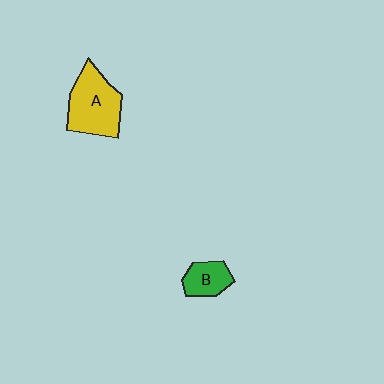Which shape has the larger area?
Shape A (yellow).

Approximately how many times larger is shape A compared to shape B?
Approximately 2.0 times.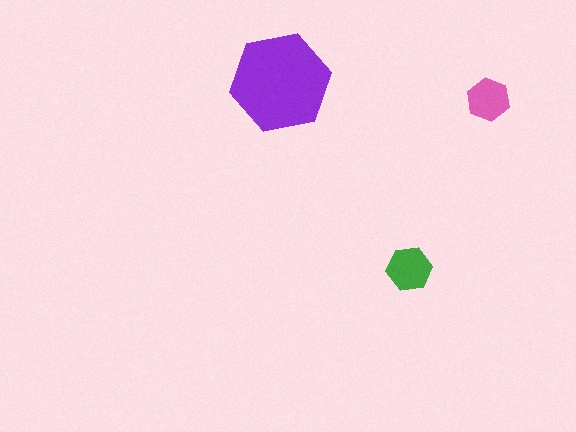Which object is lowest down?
The green hexagon is bottommost.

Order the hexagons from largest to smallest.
the purple one, the green one, the pink one.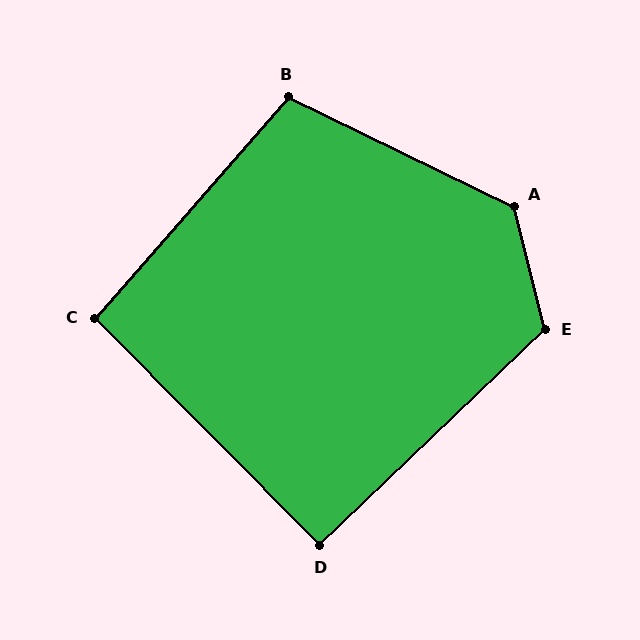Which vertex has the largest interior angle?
A, at approximately 130 degrees.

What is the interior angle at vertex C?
Approximately 94 degrees (approximately right).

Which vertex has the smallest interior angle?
D, at approximately 91 degrees.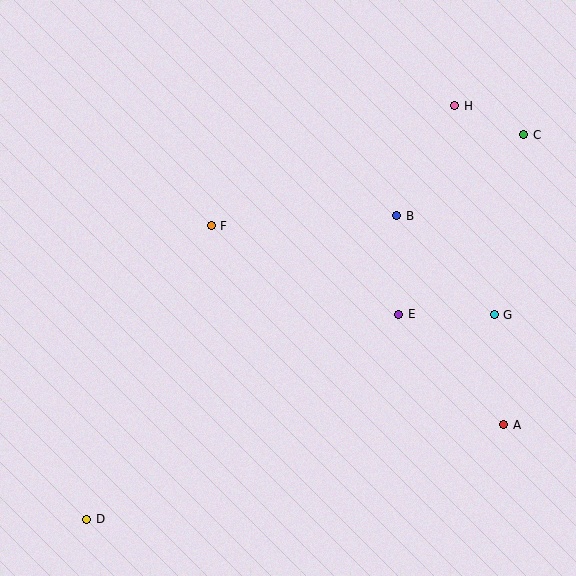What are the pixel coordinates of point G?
Point G is at (494, 315).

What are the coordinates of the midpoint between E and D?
The midpoint between E and D is at (243, 417).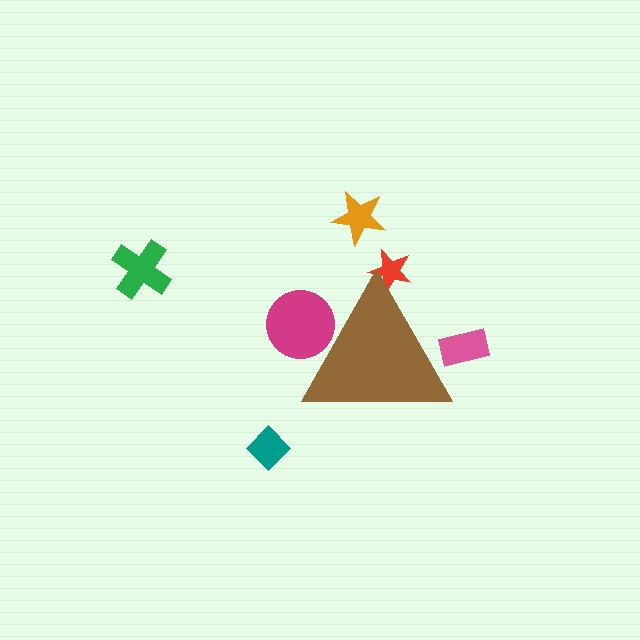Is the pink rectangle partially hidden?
Yes, the pink rectangle is partially hidden behind the brown triangle.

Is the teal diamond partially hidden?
No, the teal diamond is fully visible.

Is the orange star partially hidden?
No, the orange star is fully visible.